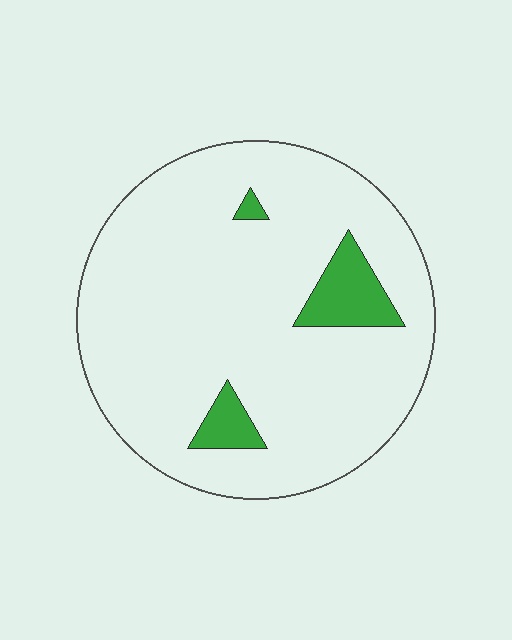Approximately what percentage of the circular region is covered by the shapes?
Approximately 10%.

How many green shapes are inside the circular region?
3.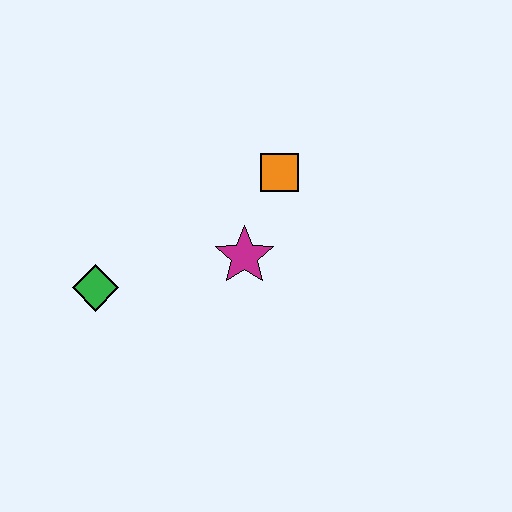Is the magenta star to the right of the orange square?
No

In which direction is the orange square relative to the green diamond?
The orange square is to the right of the green diamond.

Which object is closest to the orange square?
The magenta star is closest to the orange square.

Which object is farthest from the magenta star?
The green diamond is farthest from the magenta star.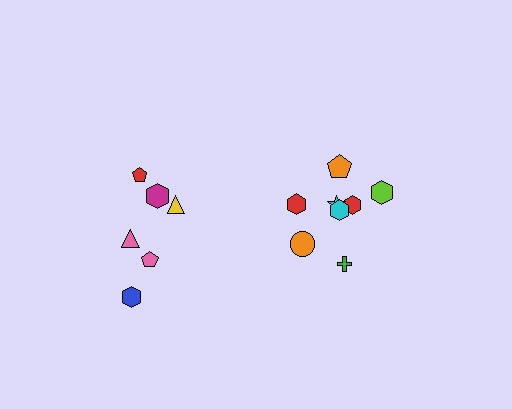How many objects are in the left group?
There are 6 objects.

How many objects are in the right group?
There are 8 objects.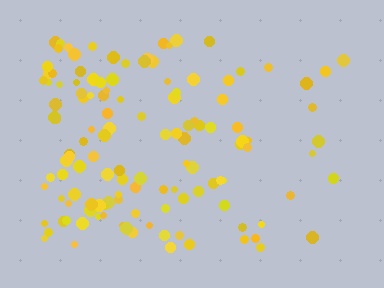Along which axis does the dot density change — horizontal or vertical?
Horizontal.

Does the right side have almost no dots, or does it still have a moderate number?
Still a moderate number, just noticeably fewer than the left.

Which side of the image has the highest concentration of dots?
The left.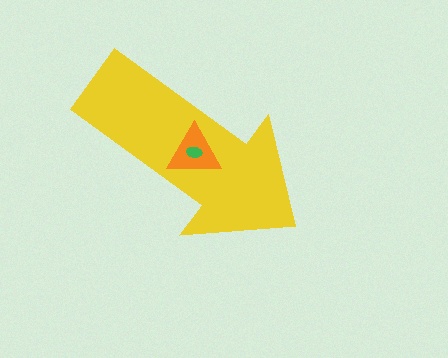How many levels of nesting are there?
3.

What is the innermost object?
The green ellipse.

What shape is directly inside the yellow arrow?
The orange triangle.